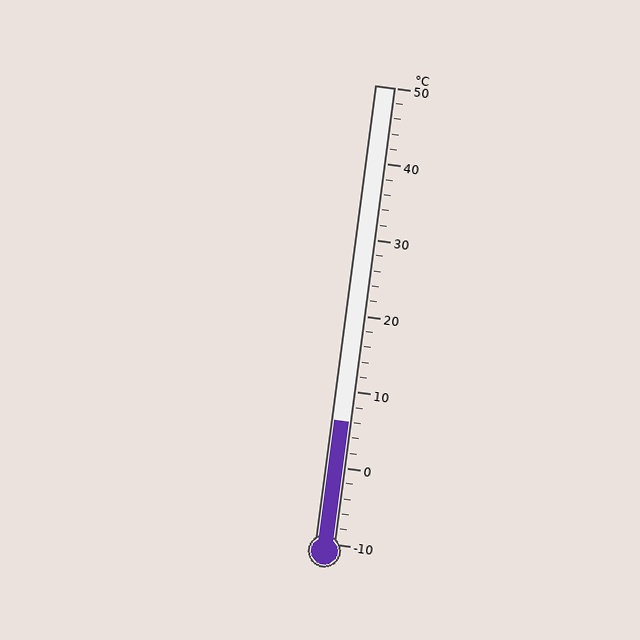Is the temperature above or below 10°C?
The temperature is below 10°C.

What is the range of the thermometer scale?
The thermometer scale ranges from -10°C to 50°C.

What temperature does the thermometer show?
The thermometer shows approximately 6°C.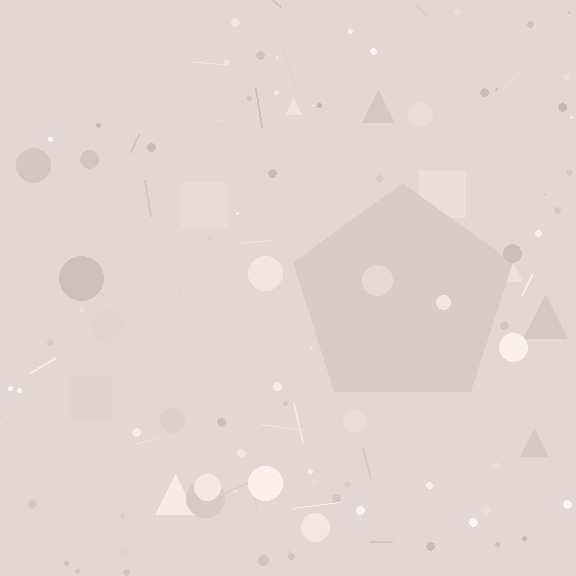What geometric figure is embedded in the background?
A pentagon is embedded in the background.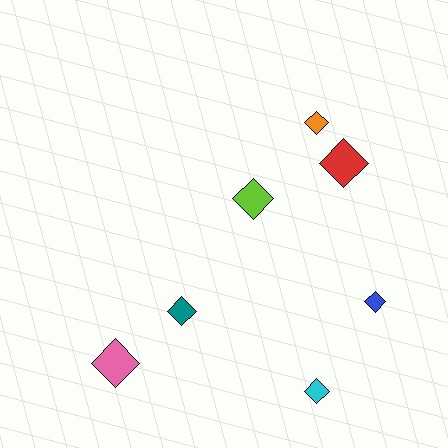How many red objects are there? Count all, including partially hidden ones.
There is 1 red object.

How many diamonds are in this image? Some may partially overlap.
There are 7 diamonds.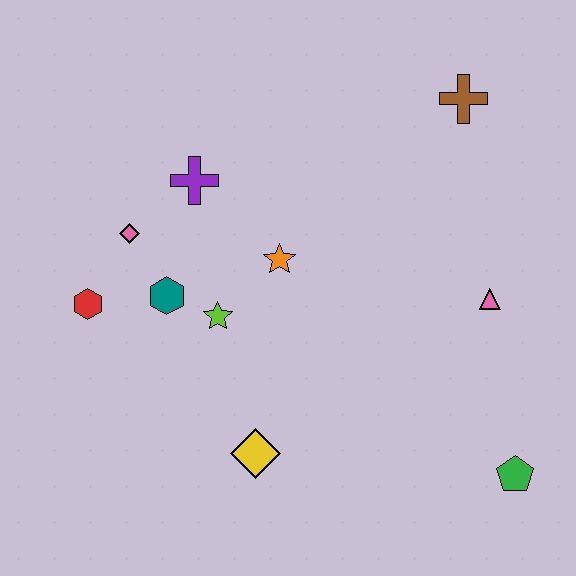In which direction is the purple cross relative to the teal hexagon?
The purple cross is above the teal hexagon.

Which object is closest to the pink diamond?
The teal hexagon is closest to the pink diamond.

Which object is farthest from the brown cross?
The red hexagon is farthest from the brown cross.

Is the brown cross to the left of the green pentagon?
Yes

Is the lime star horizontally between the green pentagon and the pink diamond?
Yes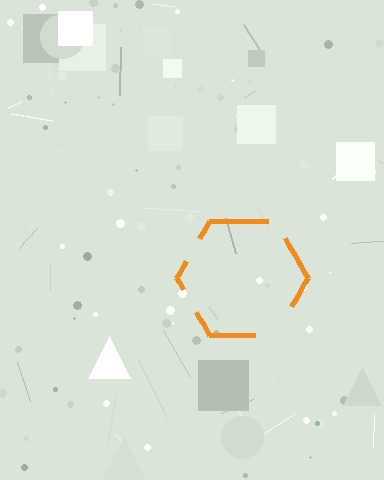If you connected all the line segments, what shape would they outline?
They would outline a hexagon.